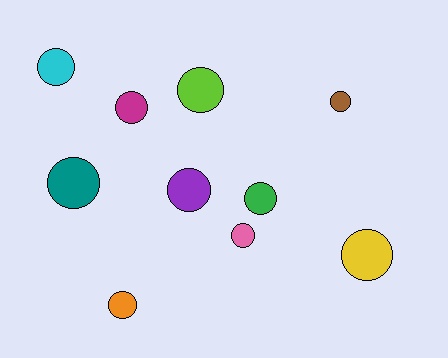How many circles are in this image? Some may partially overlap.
There are 10 circles.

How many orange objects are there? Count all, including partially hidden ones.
There is 1 orange object.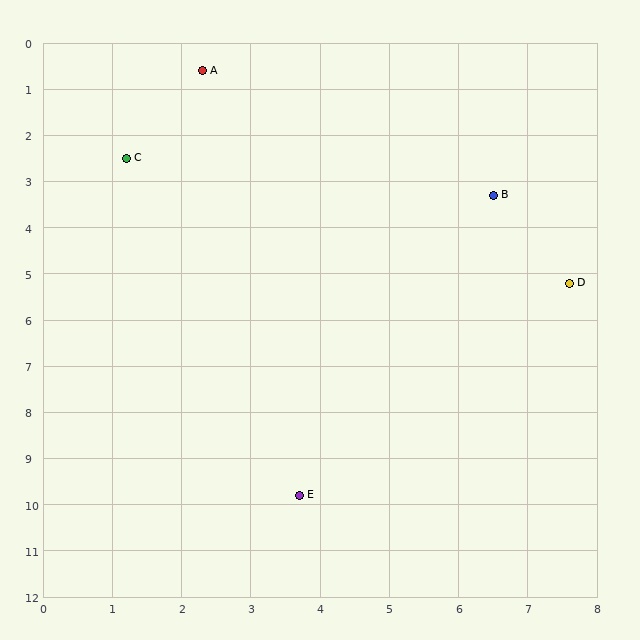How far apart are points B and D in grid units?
Points B and D are about 2.2 grid units apart.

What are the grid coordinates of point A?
Point A is at approximately (2.3, 0.6).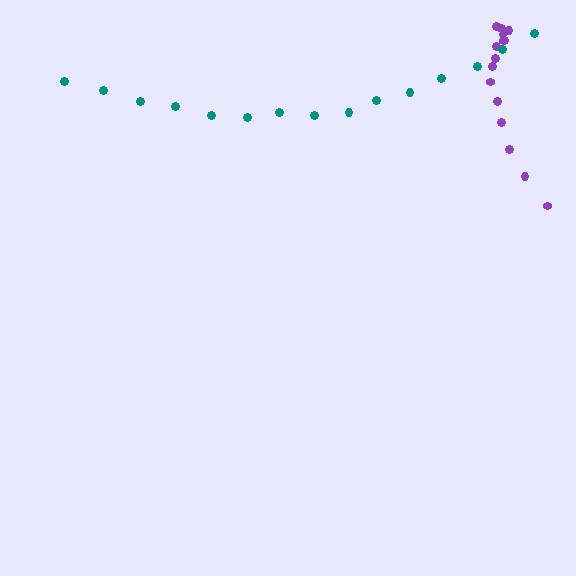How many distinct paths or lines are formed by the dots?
There are 2 distinct paths.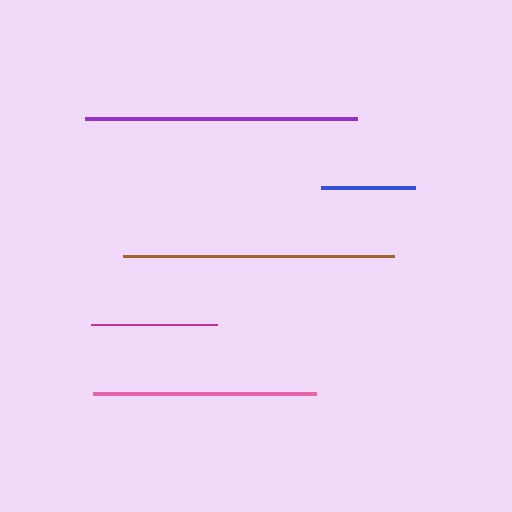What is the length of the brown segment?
The brown segment is approximately 270 pixels long.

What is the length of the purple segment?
The purple segment is approximately 272 pixels long.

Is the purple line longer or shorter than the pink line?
The purple line is longer than the pink line.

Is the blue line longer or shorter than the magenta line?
The magenta line is longer than the blue line.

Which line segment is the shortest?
The blue line is the shortest at approximately 94 pixels.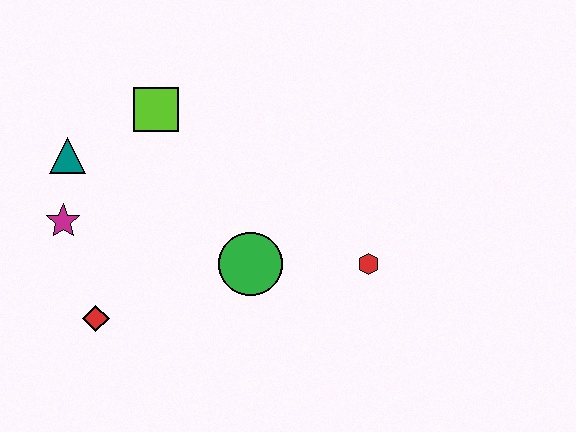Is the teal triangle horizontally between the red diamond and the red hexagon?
No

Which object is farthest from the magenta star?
The red hexagon is farthest from the magenta star.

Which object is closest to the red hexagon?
The green circle is closest to the red hexagon.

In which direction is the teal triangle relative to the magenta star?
The teal triangle is above the magenta star.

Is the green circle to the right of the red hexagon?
No